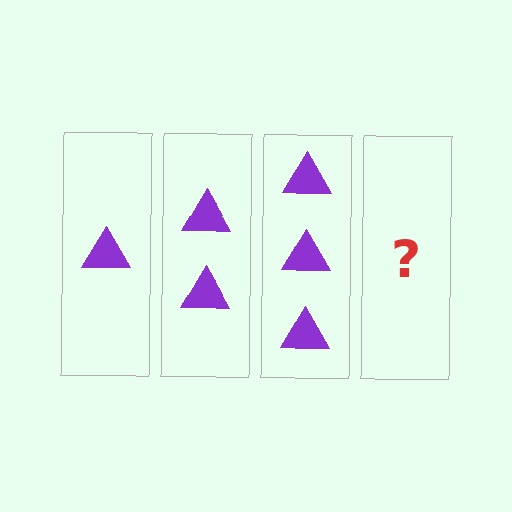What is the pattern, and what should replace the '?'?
The pattern is that each step adds one more triangle. The '?' should be 4 triangles.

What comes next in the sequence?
The next element should be 4 triangles.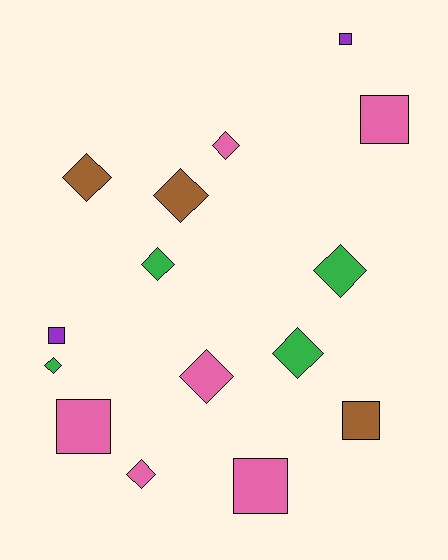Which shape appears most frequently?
Diamond, with 9 objects.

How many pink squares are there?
There are 3 pink squares.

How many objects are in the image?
There are 15 objects.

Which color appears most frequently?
Pink, with 6 objects.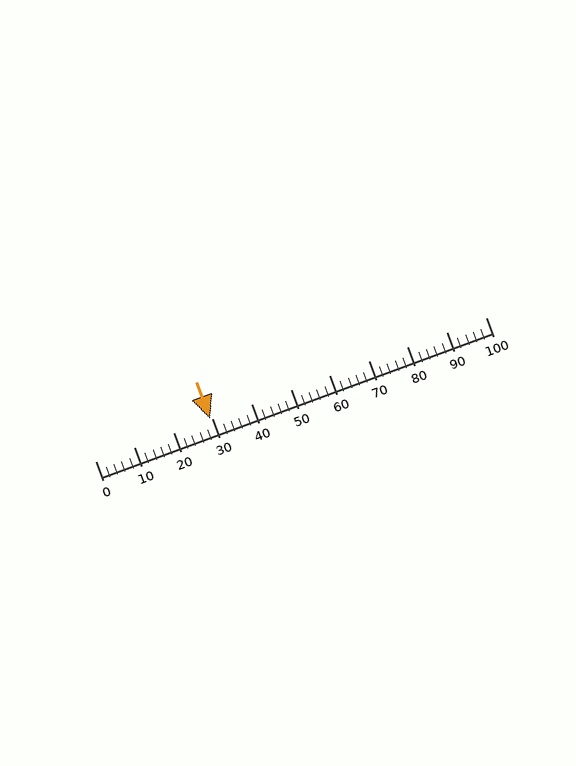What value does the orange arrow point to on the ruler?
The orange arrow points to approximately 30.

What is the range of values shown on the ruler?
The ruler shows values from 0 to 100.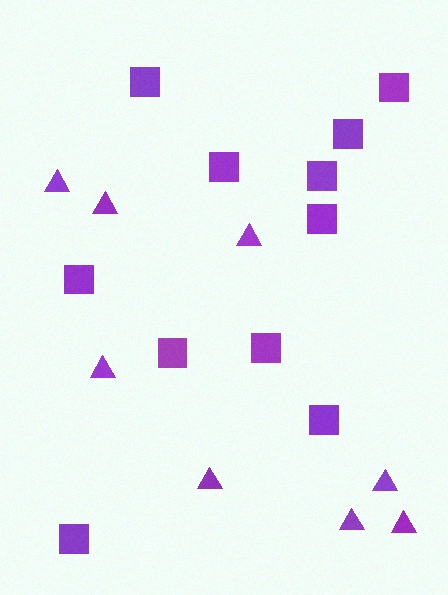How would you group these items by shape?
There are 2 groups: one group of squares (11) and one group of triangles (8).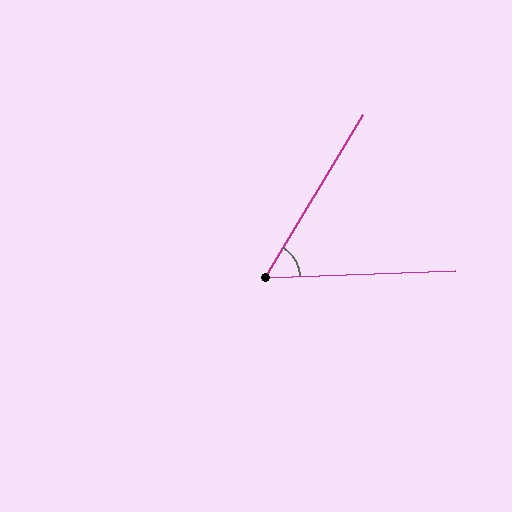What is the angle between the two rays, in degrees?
Approximately 57 degrees.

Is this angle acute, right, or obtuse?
It is acute.